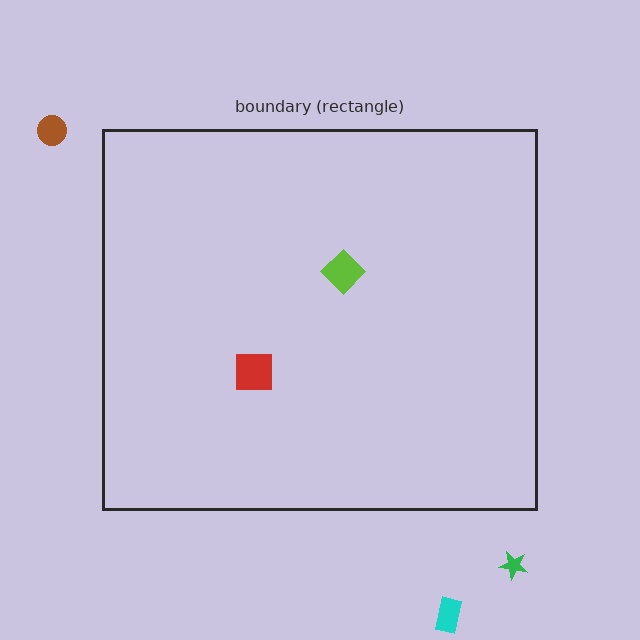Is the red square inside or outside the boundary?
Inside.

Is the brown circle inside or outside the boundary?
Outside.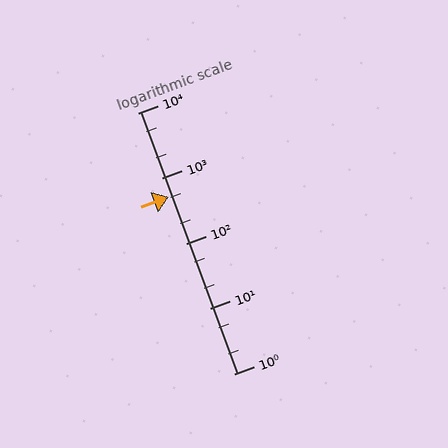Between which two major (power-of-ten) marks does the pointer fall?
The pointer is between 100 and 1000.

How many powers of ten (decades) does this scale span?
The scale spans 4 decades, from 1 to 10000.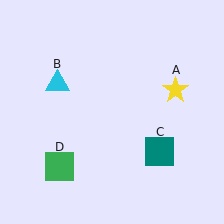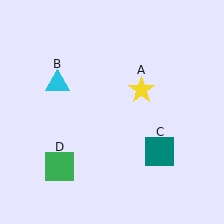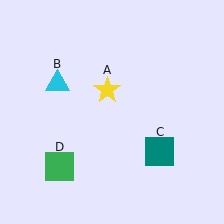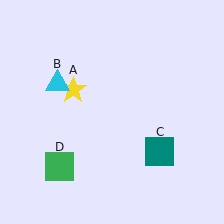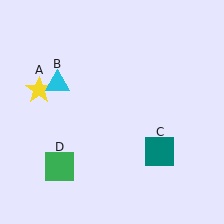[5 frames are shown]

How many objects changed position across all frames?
1 object changed position: yellow star (object A).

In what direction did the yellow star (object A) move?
The yellow star (object A) moved left.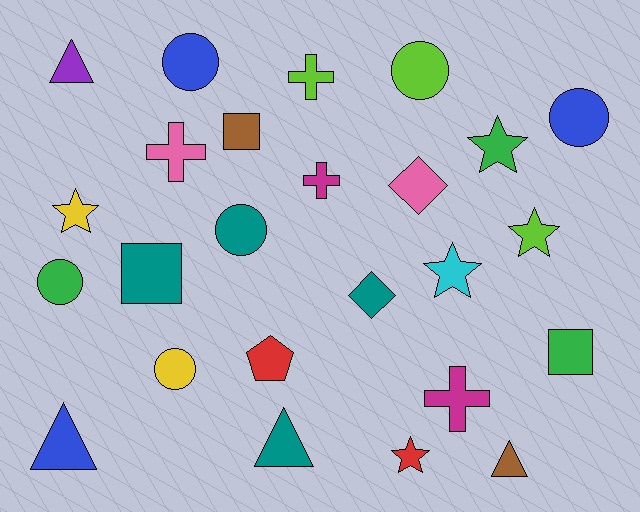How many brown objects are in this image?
There are 2 brown objects.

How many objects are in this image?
There are 25 objects.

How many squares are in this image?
There are 3 squares.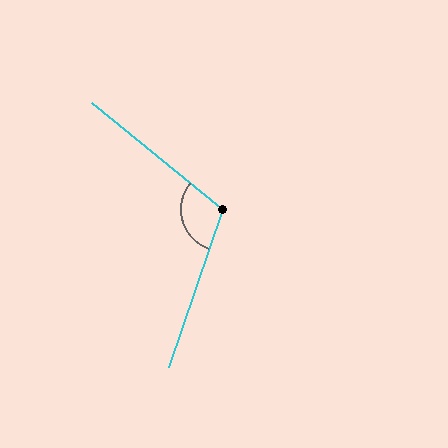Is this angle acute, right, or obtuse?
It is obtuse.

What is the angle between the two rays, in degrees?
Approximately 110 degrees.